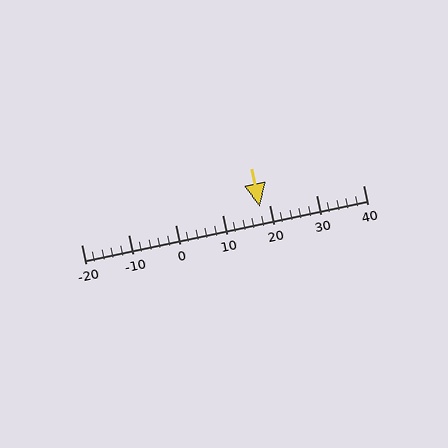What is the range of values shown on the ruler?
The ruler shows values from -20 to 40.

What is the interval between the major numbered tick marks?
The major tick marks are spaced 10 units apart.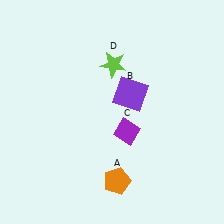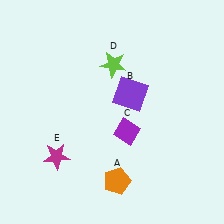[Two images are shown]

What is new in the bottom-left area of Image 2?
A magenta star (E) was added in the bottom-left area of Image 2.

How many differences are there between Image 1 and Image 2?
There is 1 difference between the two images.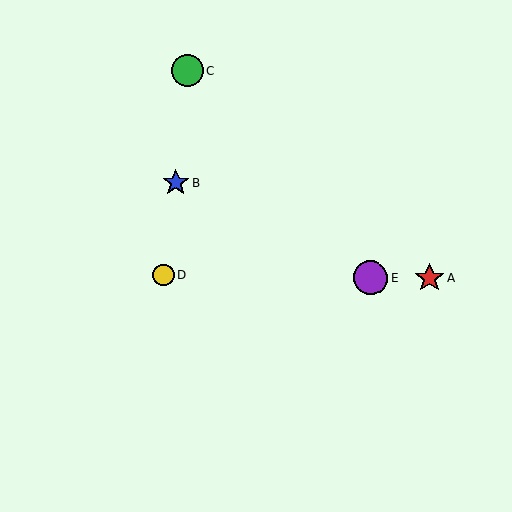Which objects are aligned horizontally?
Objects A, D, E are aligned horizontally.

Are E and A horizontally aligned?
Yes, both are at y≈278.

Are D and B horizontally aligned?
No, D is at y≈275 and B is at y≈183.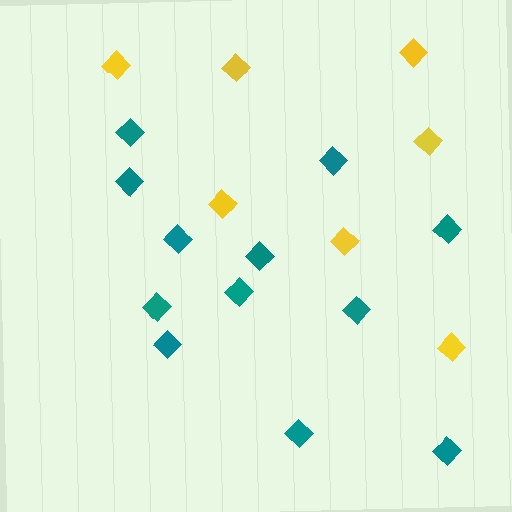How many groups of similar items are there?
There are 2 groups: one group of yellow diamonds (7) and one group of teal diamonds (12).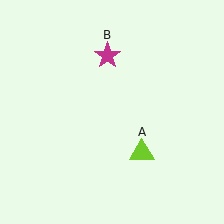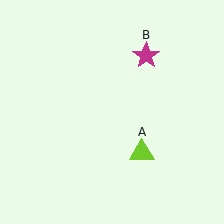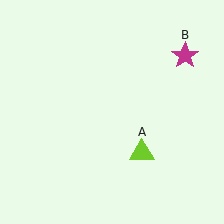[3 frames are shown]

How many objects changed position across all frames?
1 object changed position: magenta star (object B).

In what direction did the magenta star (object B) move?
The magenta star (object B) moved right.